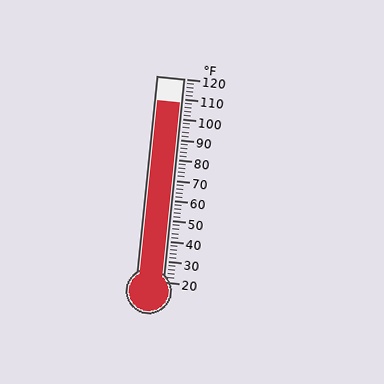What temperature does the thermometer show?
The thermometer shows approximately 108°F.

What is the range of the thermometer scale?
The thermometer scale ranges from 20°F to 120°F.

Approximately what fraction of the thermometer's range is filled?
The thermometer is filled to approximately 90% of its range.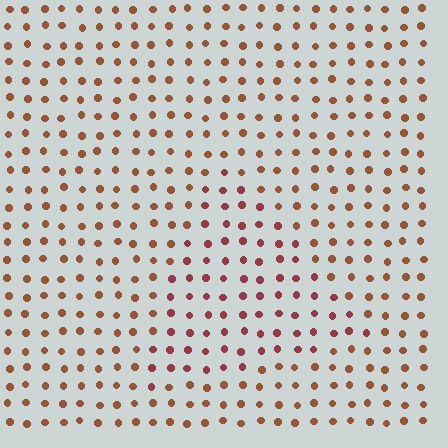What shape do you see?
I see a triangle.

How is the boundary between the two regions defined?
The boundary is defined purely by a slight shift in hue (about 28 degrees). Spacing, size, and orientation are identical on both sides.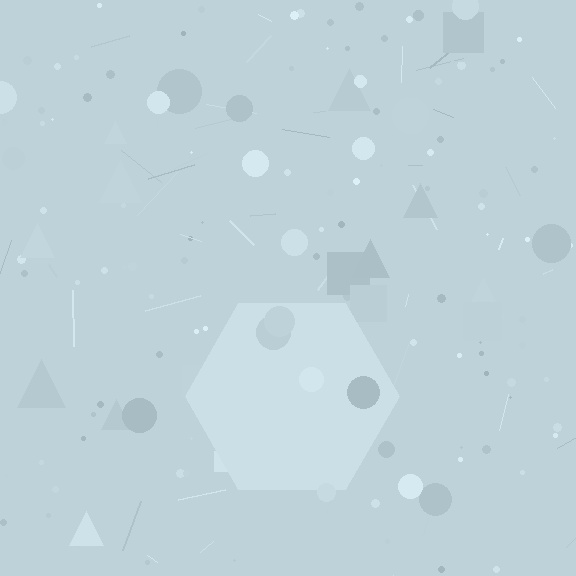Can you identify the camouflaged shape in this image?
The camouflaged shape is a hexagon.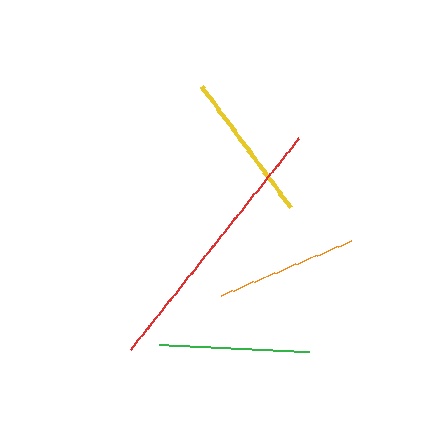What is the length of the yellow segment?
The yellow segment is approximately 150 pixels long.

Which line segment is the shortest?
The orange line is the shortest at approximately 141 pixels.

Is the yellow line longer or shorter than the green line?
The yellow line is longer than the green line.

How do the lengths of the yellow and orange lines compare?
The yellow and orange lines are approximately the same length.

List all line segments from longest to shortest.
From longest to shortest: red, yellow, green, orange.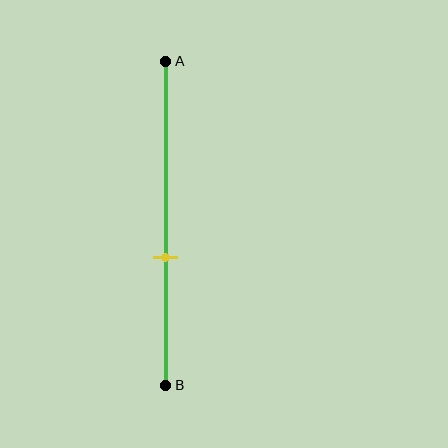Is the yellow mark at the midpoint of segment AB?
No, the mark is at about 60% from A, not at the 50% midpoint.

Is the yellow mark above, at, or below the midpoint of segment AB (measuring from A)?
The yellow mark is below the midpoint of segment AB.